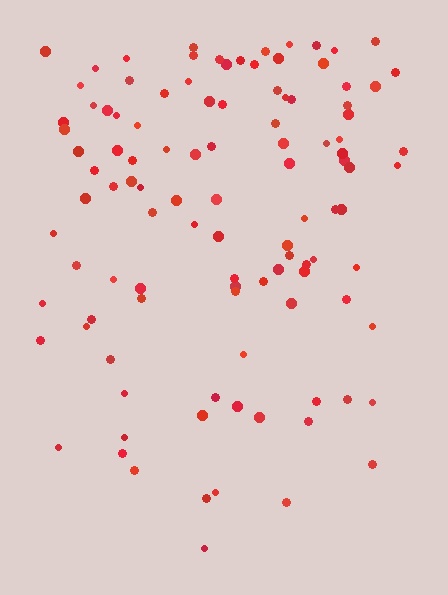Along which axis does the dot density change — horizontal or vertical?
Vertical.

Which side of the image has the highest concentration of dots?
The top.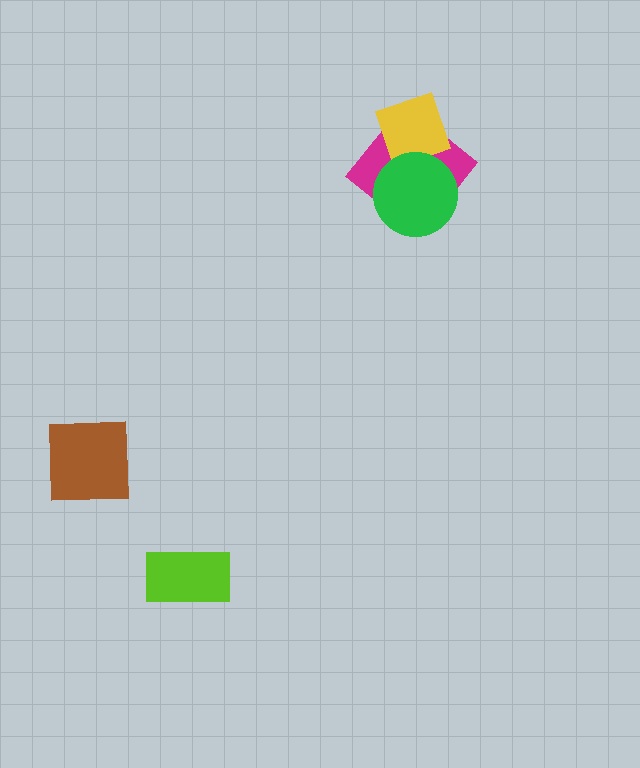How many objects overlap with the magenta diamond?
2 objects overlap with the magenta diamond.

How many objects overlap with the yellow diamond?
2 objects overlap with the yellow diamond.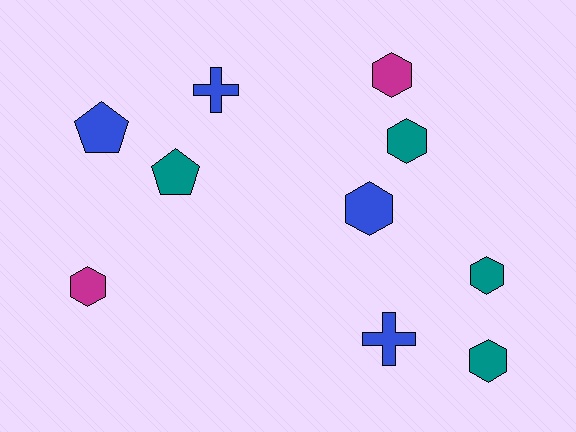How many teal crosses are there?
There are no teal crosses.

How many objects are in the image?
There are 10 objects.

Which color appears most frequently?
Teal, with 4 objects.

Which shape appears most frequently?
Hexagon, with 6 objects.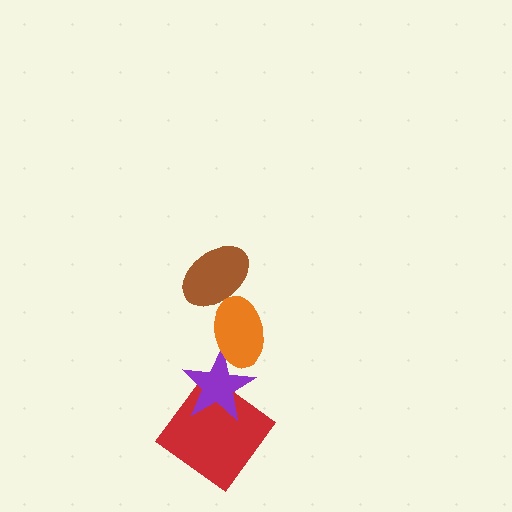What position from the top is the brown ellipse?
The brown ellipse is 1st from the top.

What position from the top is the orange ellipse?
The orange ellipse is 2nd from the top.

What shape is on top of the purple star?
The orange ellipse is on top of the purple star.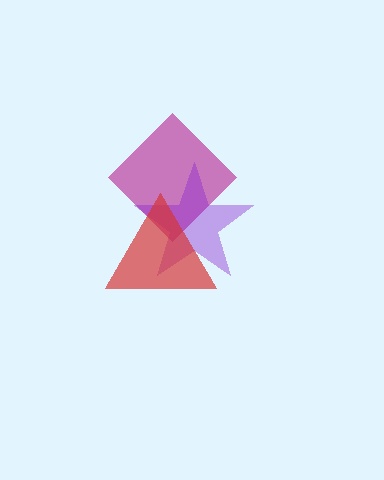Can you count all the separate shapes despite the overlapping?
Yes, there are 3 separate shapes.